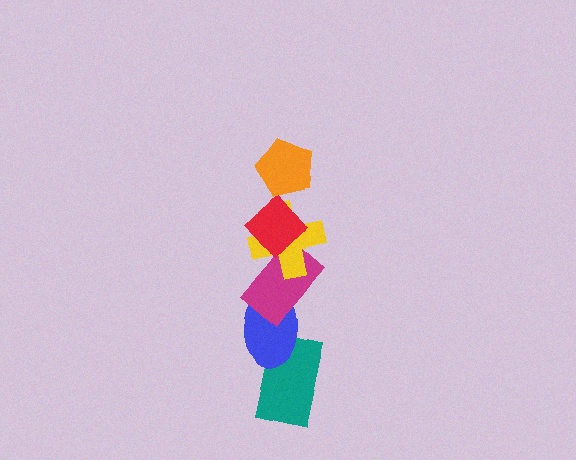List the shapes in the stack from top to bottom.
From top to bottom: the orange pentagon, the red diamond, the yellow cross, the magenta rectangle, the blue ellipse, the teal rectangle.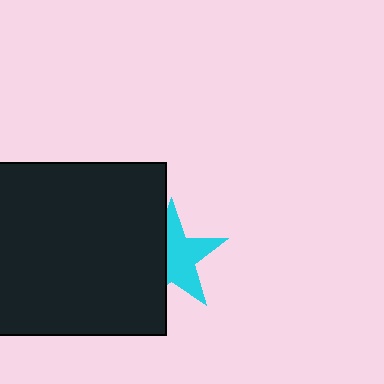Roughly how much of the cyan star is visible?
About half of it is visible (roughly 57%).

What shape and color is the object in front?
The object in front is a black square.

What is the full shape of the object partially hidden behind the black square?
The partially hidden object is a cyan star.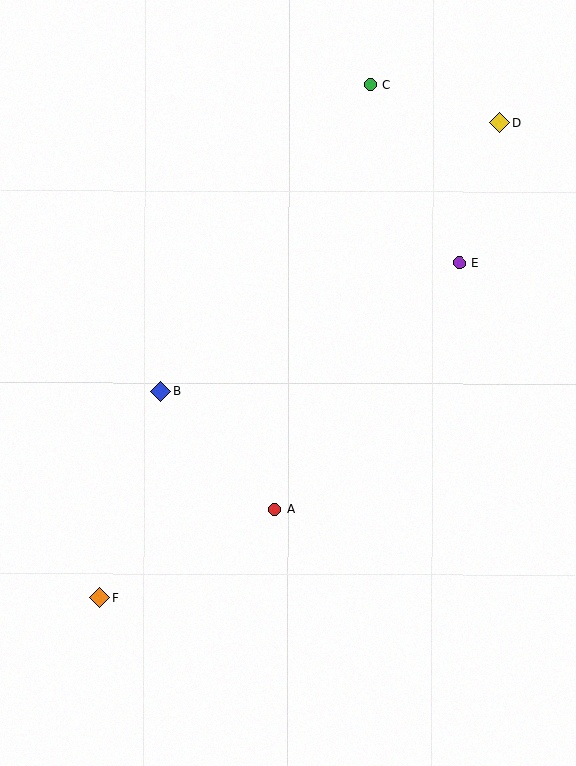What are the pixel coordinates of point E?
Point E is at (460, 263).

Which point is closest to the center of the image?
Point A at (274, 509) is closest to the center.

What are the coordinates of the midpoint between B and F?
The midpoint between B and F is at (130, 494).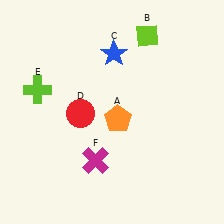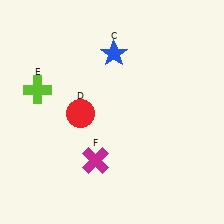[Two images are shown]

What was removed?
The lime diamond (B), the orange pentagon (A) were removed in Image 2.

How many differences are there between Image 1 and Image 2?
There are 2 differences between the two images.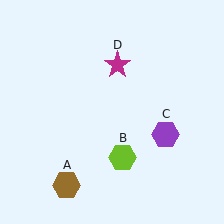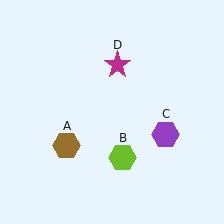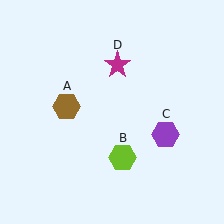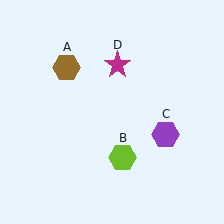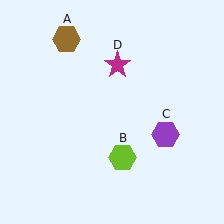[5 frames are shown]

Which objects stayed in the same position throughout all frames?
Lime hexagon (object B) and purple hexagon (object C) and magenta star (object D) remained stationary.